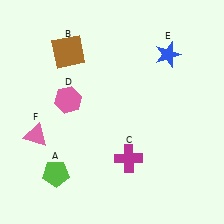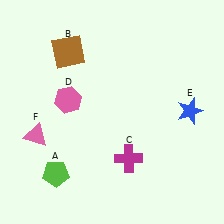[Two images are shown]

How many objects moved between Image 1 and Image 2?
1 object moved between the two images.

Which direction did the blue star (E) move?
The blue star (E) moved down.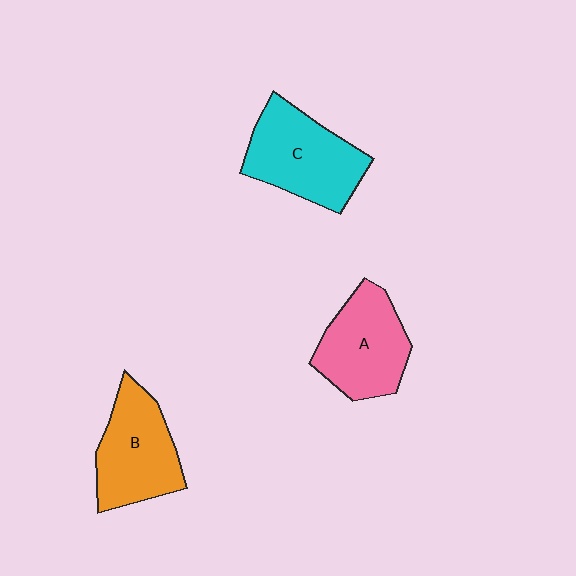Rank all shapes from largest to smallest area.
From largest to smallest: C (cyan), B (orange), A (pink).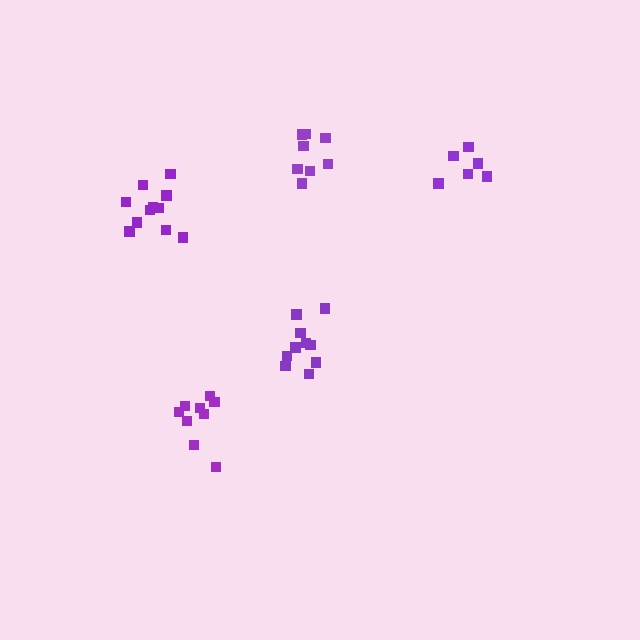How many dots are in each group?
Group 1: 6 dots, Group 2: 8 dots, Group 3: 10 dots, Group 4: 11 dots, Group 5: 9 dots (44 total).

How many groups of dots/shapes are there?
There are 5 groups.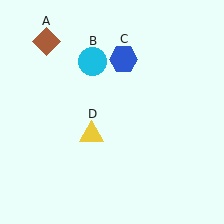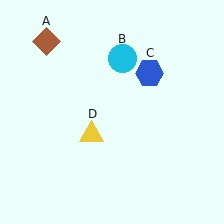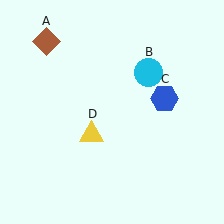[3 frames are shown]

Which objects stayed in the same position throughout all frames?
Brown diamond (object A) and yellow triangle (object D) remained stationary.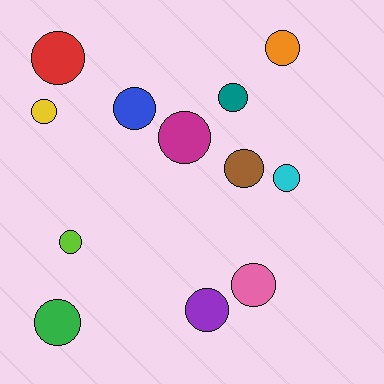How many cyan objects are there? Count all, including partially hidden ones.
There is 1 cyan object.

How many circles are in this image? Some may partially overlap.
There are 12 circles.